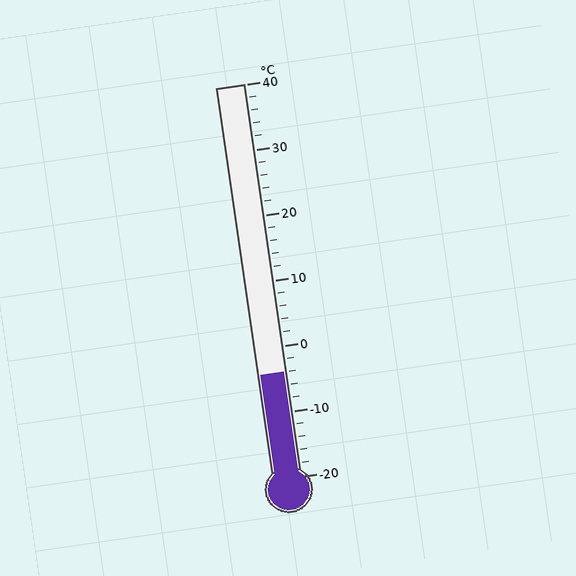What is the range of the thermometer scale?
The thermometer scale ranges from -20°C to 40°C.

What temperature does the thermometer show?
The thermometer shows approximately -4°C.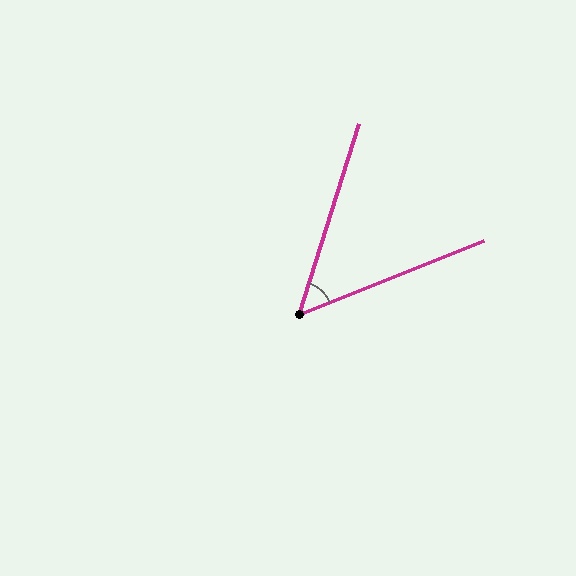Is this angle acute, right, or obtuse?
It is acute.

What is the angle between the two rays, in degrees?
Approximately 51 degrees.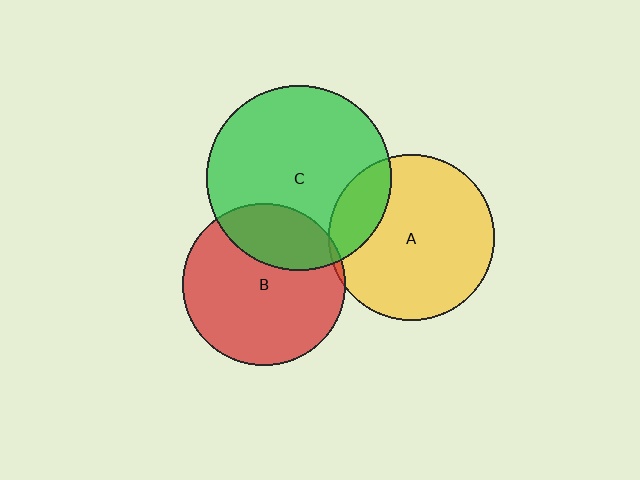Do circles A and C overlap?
Yes.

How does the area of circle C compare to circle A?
Approximately 1.2 times.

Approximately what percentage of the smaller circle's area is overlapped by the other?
Approximately 20%.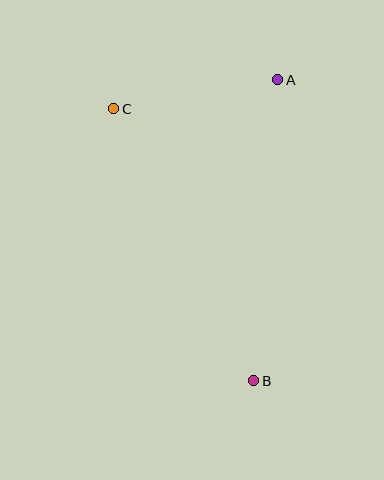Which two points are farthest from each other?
Points B and C are farthest from each other.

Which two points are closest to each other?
Points A and C are closest to each other.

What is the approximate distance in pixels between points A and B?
The distance between A and B is approximately 302 pixels.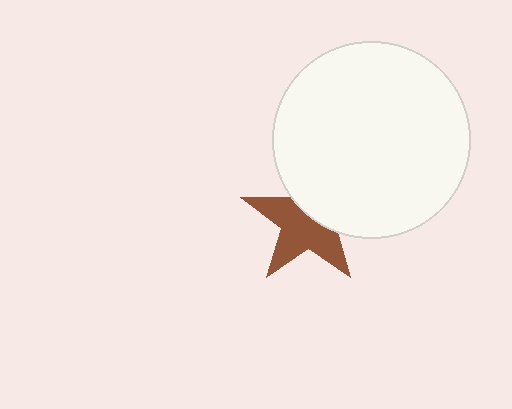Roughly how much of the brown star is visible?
About half of it is visible (roughly 59%).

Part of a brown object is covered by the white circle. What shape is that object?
It is a star.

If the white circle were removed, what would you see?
You would see the complete brown star.